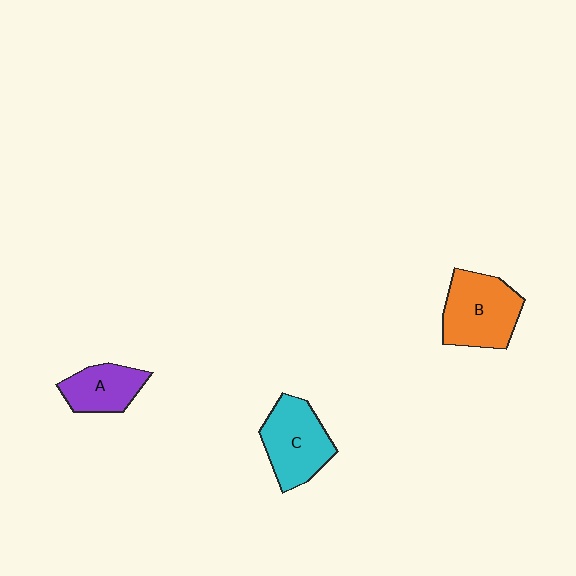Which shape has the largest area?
Shape B (orange).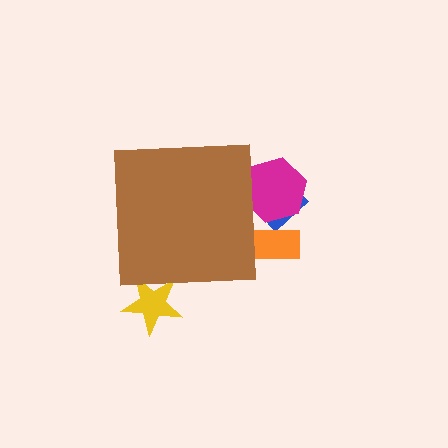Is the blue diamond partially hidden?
Yes, the blue diamond is partially hidden behind the brown square.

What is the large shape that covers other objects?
A brown square.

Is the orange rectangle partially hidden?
Yes, the orange rectangle is partially hidden behind the brown square.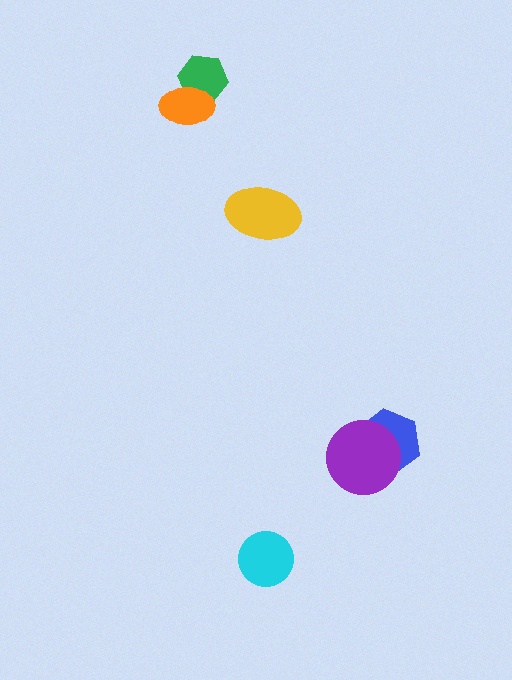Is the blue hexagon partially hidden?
Yes, it is partially covered by another shape.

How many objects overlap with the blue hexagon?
1 object overlaps with the blue hexagon.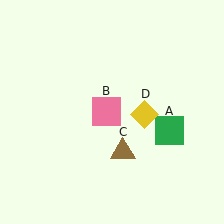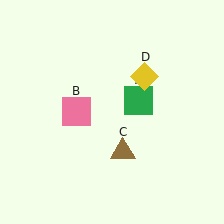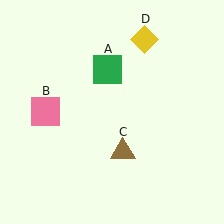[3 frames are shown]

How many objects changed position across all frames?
3 objects changed position: green square (object A), pink square (object B), yellow diamond (object D).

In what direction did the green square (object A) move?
The green square (object A) moved up and to the left.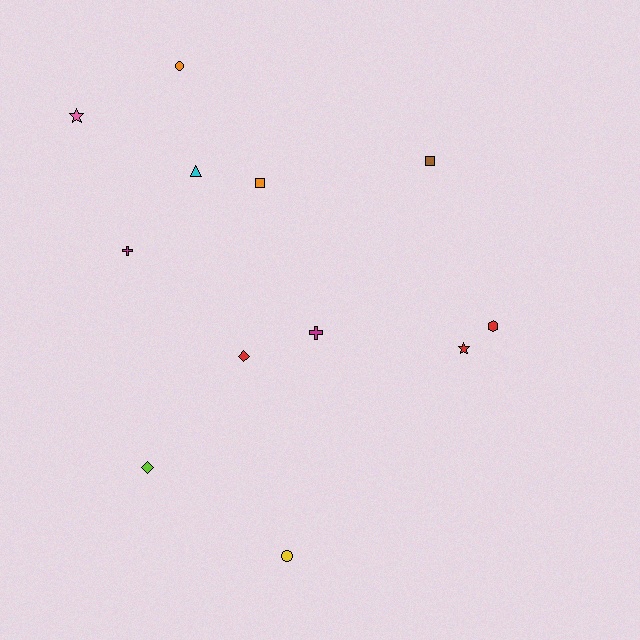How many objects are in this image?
There are 12 objects.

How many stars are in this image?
There are 2 stars.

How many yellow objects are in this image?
There is 1 yellow object.